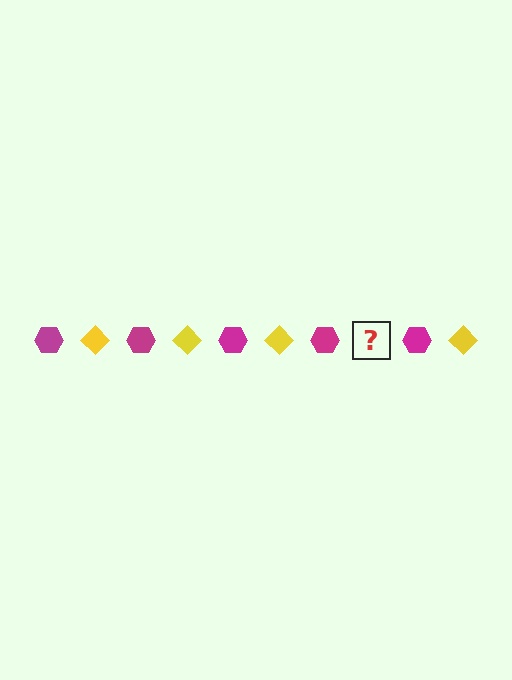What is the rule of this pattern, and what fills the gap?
The rule is that the pattern alternates between magenta hexagon and yellow diamond. The gap should be filled with a yellow diamond.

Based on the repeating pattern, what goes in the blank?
The blank should be a yellow diamond.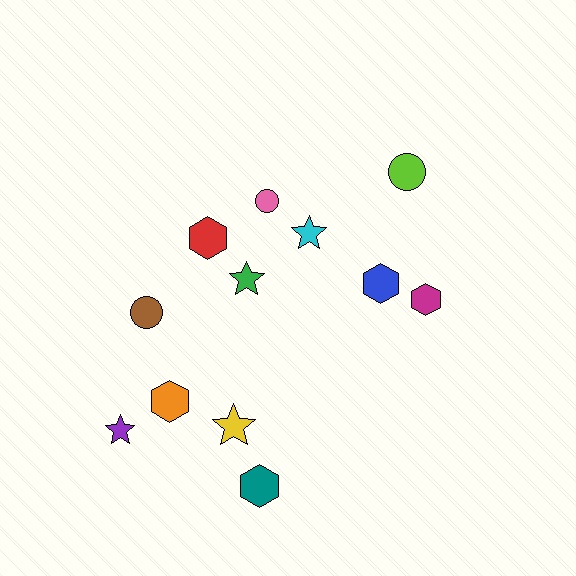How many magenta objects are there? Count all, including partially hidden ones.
There is 1 magenta object.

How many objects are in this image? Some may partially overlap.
There are 12 objects.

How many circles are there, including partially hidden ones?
There are 3 circles.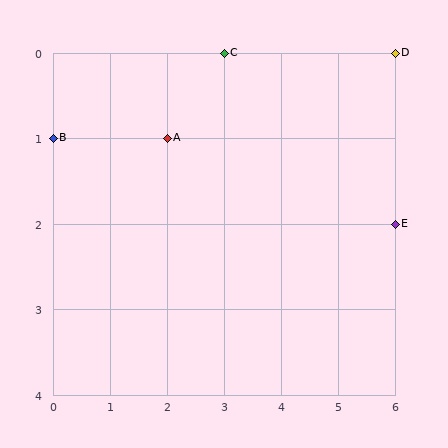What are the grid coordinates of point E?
Point E is at grid coordinates (6, 2).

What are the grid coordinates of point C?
Point C is at grid coordinates (3, 0).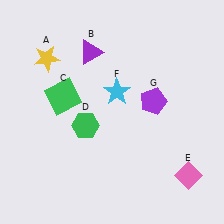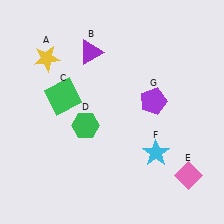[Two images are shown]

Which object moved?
The cyan star (F) moved down.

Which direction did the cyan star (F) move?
The cyan star (F) moved down.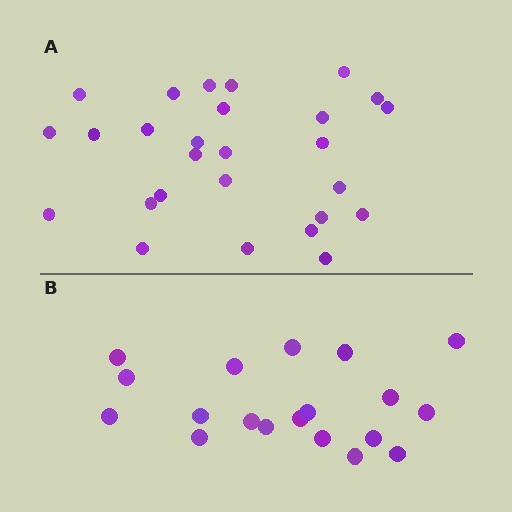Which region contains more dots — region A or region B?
Region A (the top region) has more dots.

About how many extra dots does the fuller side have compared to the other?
Region A has roughly 8 or so more dots than region B.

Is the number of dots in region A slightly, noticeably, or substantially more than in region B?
Region A has noticeably more, but not dramatically so. The ratio is roughly 1.4 to 1.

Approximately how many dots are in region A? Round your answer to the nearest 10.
About 30 dots. (The exact count is 27, which rounds to 30.)